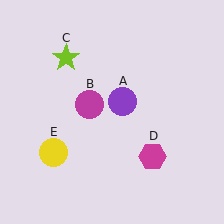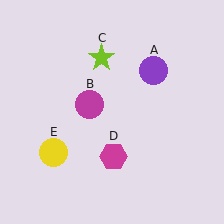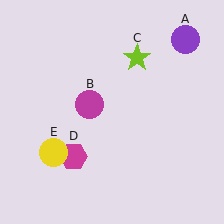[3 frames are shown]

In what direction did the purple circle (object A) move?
The purple circle (object A) moved up and to the right.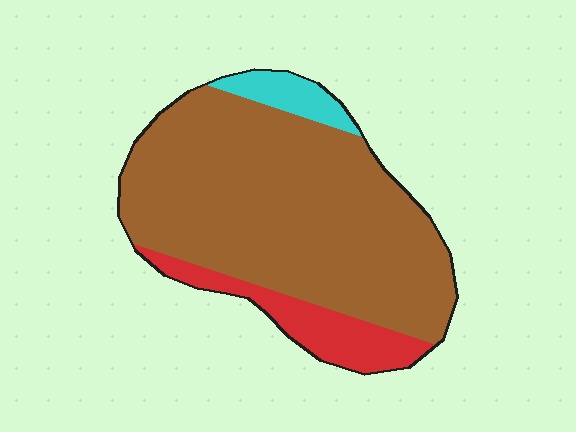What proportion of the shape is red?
Red covers about 15% of the shape.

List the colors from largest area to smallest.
From largest to smallest: brown, red, cyan.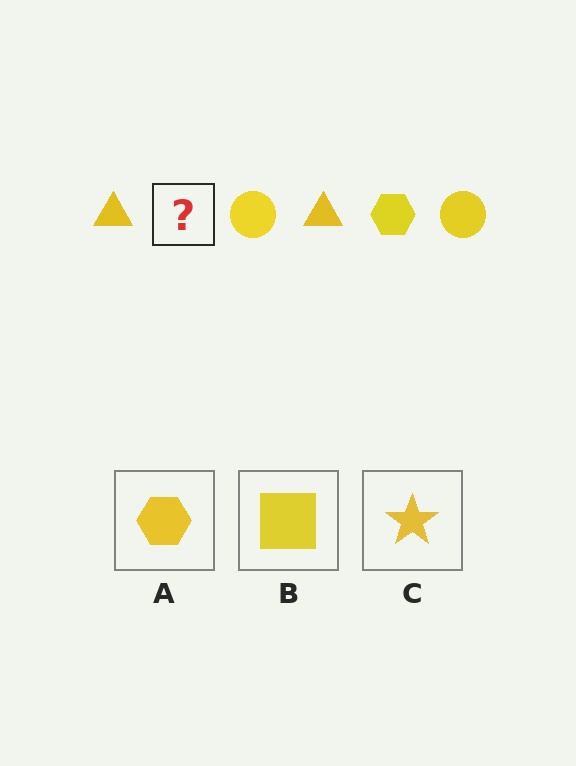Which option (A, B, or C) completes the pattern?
A.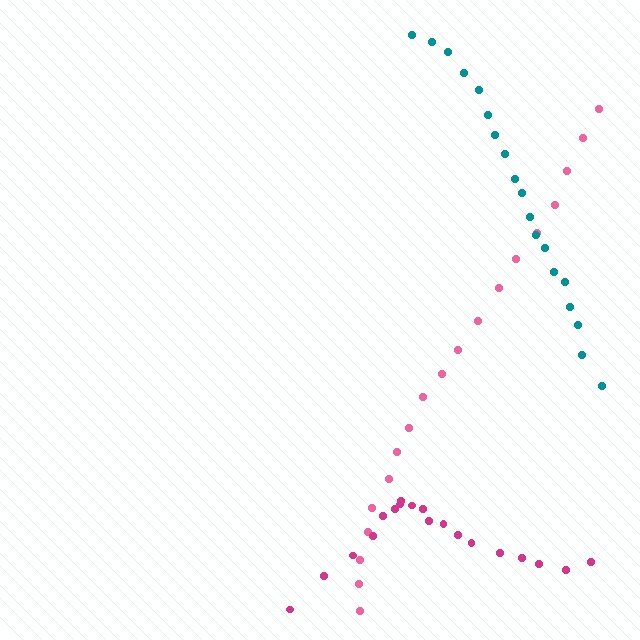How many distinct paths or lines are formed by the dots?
There are 3 distinct paths.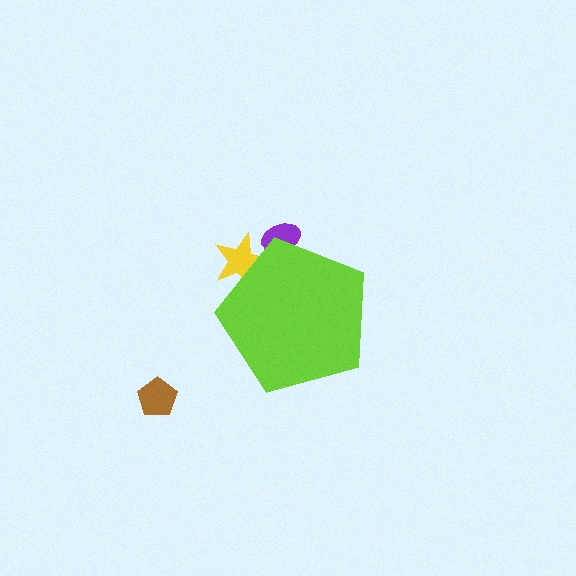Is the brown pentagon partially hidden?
No, the brown pentagon is fully visible.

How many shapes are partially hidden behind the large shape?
2 shapes are partially hidden.